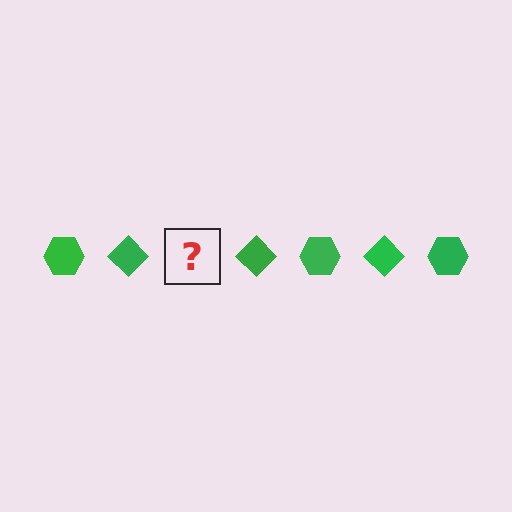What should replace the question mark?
The question mark should be replaced with a green hexagon.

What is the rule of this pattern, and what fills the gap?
The rule is that the pattern cycles through hexagon, diamond shapes in green. The gap should be filled with a green hexagon.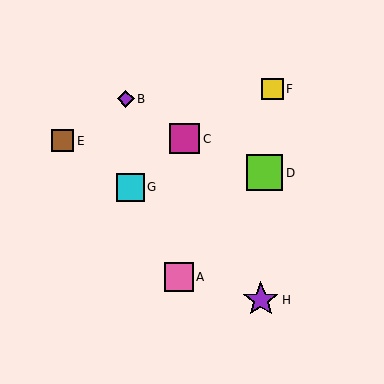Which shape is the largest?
The lime square (labeled D) is the largest.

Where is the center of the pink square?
The center of the pink square is at (179, 277).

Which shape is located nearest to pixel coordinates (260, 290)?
The purple star (labeled H) at (261, 300) is nearest to that location.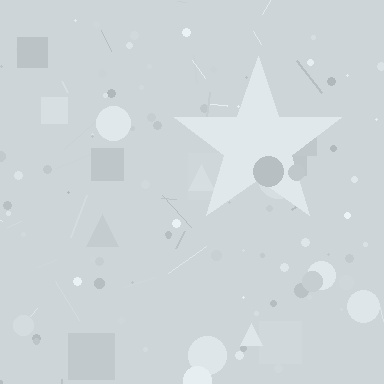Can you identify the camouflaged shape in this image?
The camouflaged shape is a star.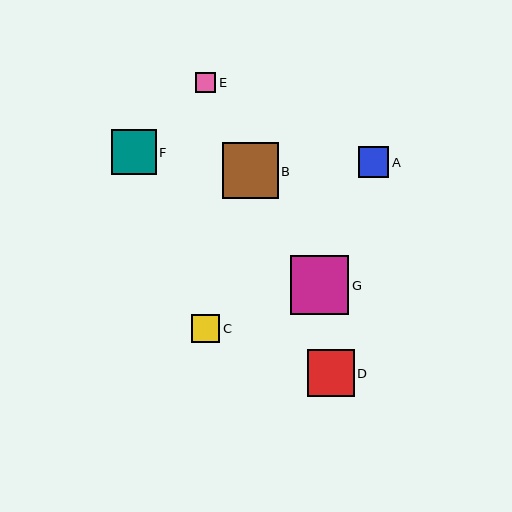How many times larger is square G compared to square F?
Square G is approximately 1.3 times the size of square F.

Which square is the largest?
Square G is the largest with a size of approximately 59 pixels.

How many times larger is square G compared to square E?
Square G is approximately 2.9 times the size of square E.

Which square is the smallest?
Square E is the smallest with a size of approximately 20 pixels.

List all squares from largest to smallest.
From largest to smallest: G, B, D, F, A, C, E.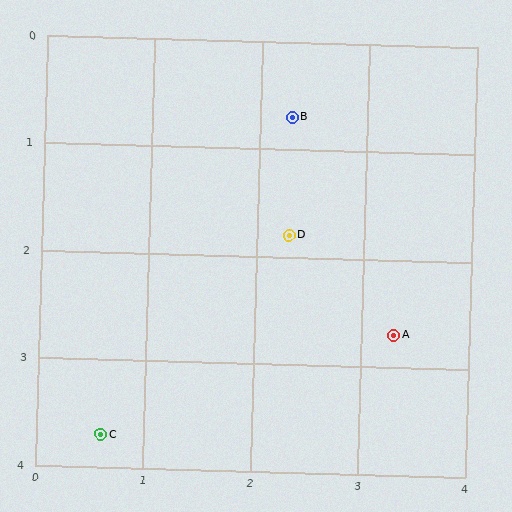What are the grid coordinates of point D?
Point D is at approximately (2.3, 1.8).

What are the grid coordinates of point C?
Point C is at approximately (0.6, 3.7).